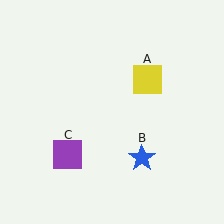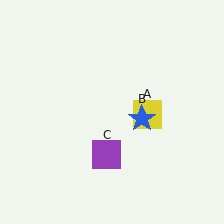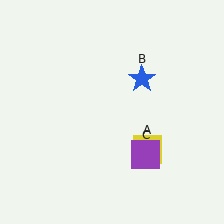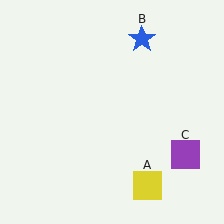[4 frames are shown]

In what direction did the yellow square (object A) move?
The yellow square (object A) moved down.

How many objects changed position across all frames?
3 objects changed position: yellow square (object A), blue star (object B), purple square (object C).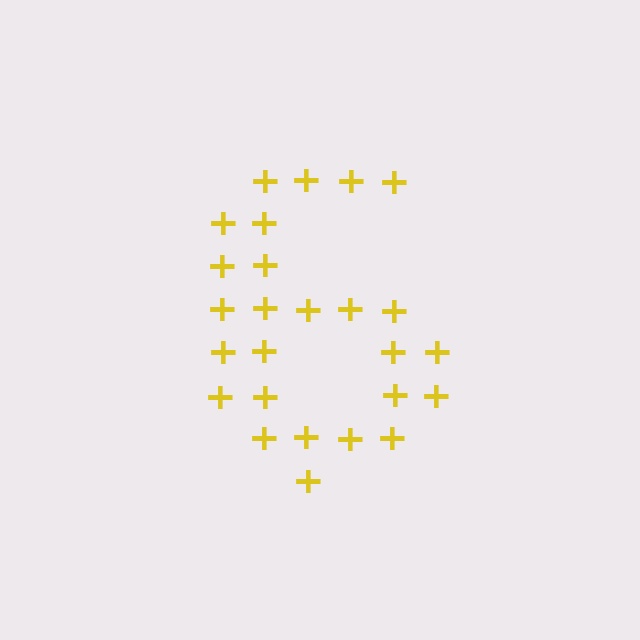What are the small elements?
The small elements are plus signs.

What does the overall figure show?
The overall figure shows the digit 6.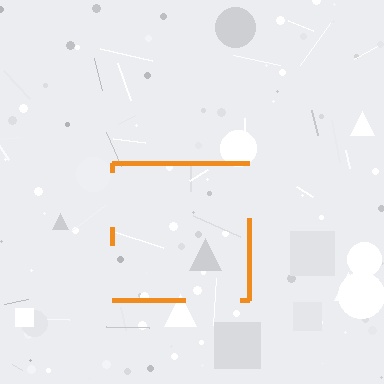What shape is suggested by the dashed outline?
The dashed outline suggests a square.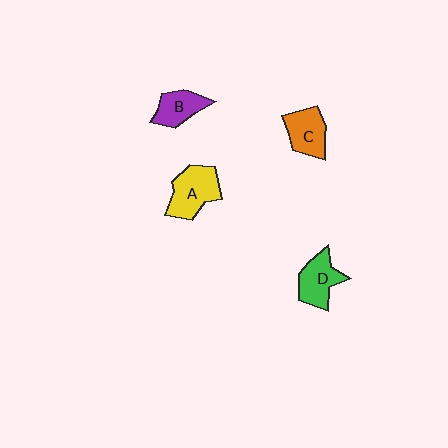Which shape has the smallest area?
Shape B (purple).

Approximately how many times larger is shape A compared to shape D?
Approximately 1.2 times.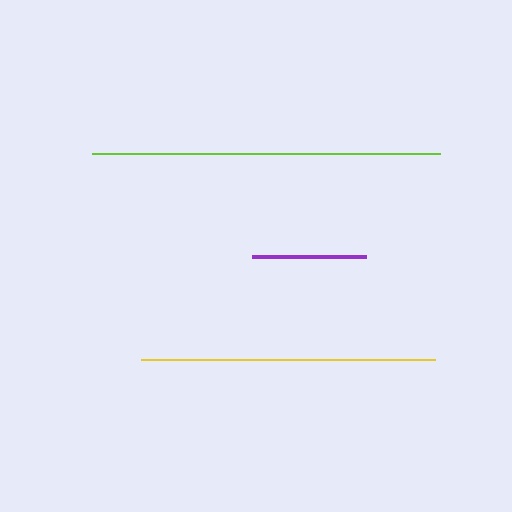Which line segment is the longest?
The lime line is the longest at approximately 348 pixels.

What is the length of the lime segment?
The lime segment is approximately 348 pixels long.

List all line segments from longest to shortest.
From longest to shortest: lime, yellow, purple.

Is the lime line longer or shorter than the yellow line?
The lime line is longer than the yellow line.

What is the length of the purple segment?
The purple segment is approximately 113 pixels long.